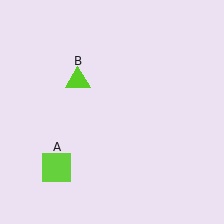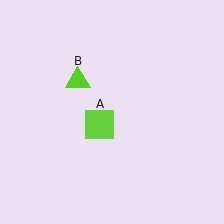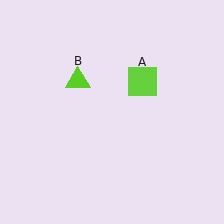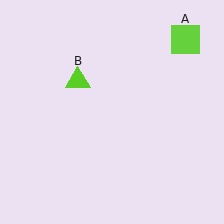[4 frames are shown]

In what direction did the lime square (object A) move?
The lime square (object A) moved up and to the right.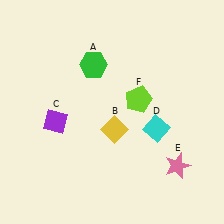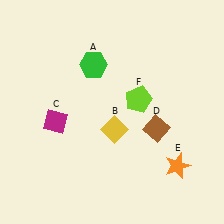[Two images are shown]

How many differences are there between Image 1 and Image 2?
There are 3 differences between the two images.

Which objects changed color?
C changed from purple to magenta. D changed from cyan to brown. E changed from pink to orange.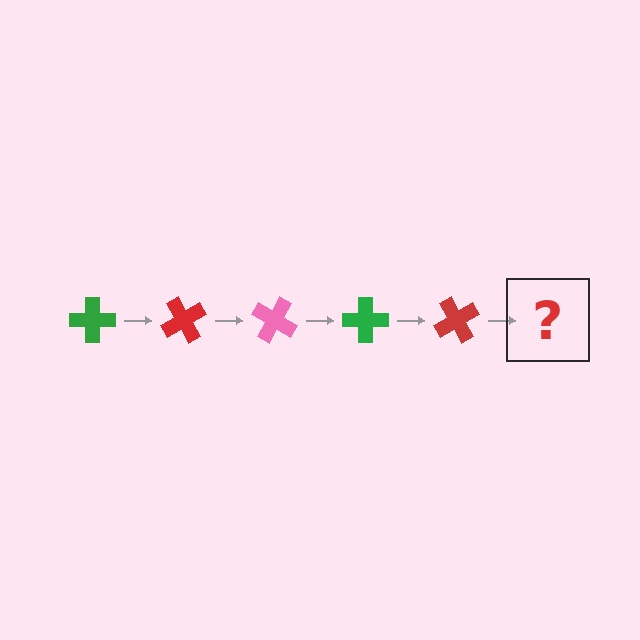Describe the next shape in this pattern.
It should be a pink cross, rotated 300 degrees from the start.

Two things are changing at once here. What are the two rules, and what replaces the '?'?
The two rules are that it rotates 60 degrees each step and the color cycles through green, red, and pink. The '?' should be a pink cross, rotated 300 degrees from the start.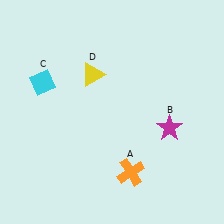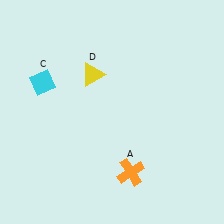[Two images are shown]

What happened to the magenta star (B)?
The magenta star (B) was removed in Image 2. It was in the bottom-right area of Image 1.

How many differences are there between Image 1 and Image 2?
There is 1 difference between the two images.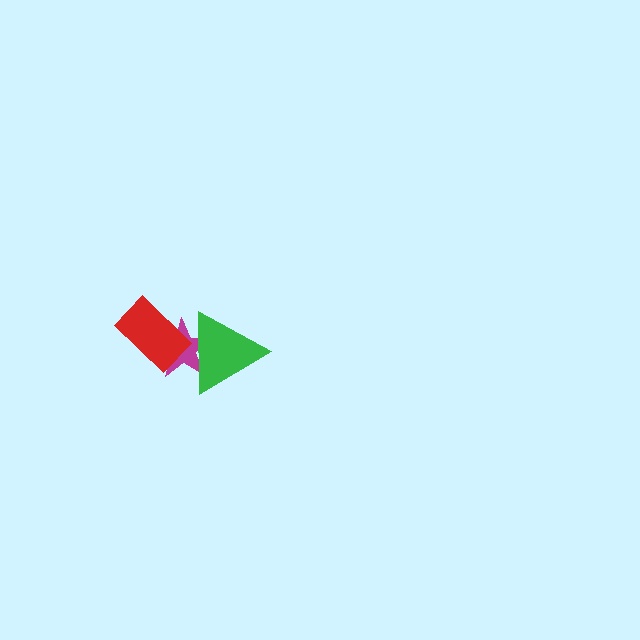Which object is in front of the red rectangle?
The green triangle is in front of the red rectangle.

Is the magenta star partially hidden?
Yes, it is partially covered by another shape.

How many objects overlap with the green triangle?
2 objects overlap with the green triangle.